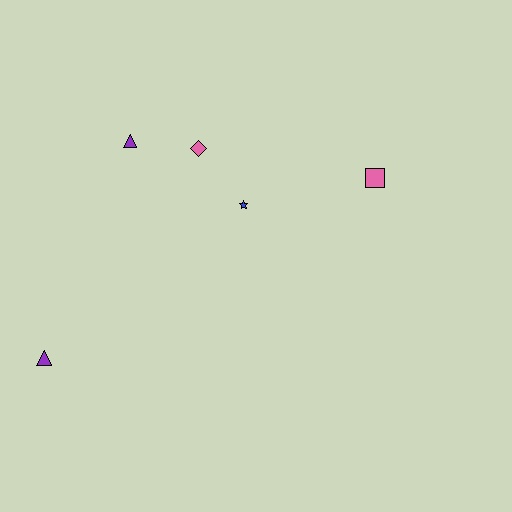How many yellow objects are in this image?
There are no yellow objects.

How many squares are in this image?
There is 1 square.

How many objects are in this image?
There are 5 objects.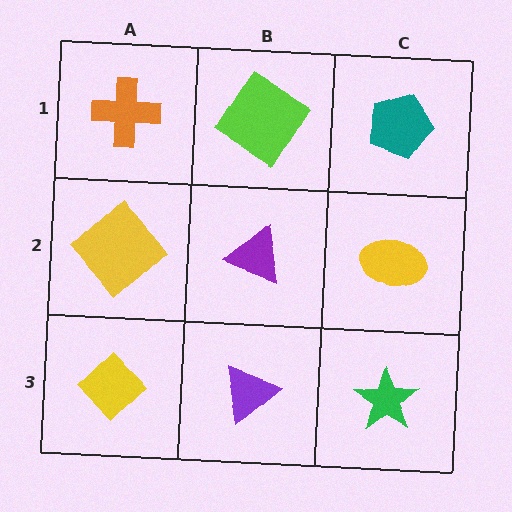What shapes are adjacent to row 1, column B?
A purple triangle (row 2, column B), an orange cross (row 1, column A), a teal pentagon (row 1, column C).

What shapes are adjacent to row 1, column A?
A yellow diamond (row 2, column A), a lime diamond (row 1, column B).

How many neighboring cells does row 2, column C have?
3.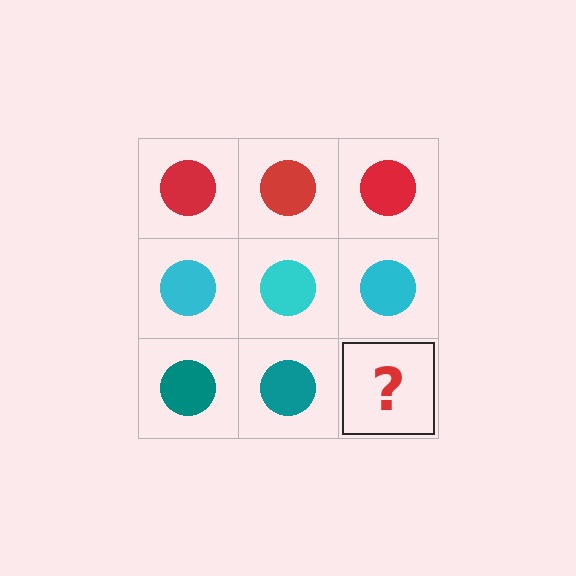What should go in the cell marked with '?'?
The missing cell should contain a teal circle.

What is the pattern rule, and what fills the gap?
The rule is that each row has a consistent color. The gap should be filled with a teal circle.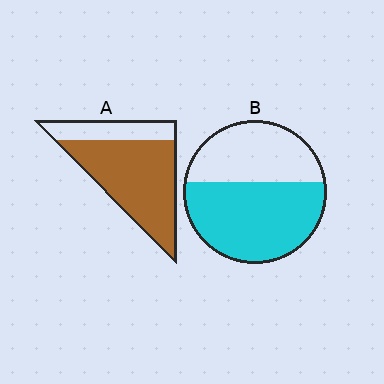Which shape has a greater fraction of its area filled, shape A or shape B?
Shape A.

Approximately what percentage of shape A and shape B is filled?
A is approximately 75% and B is approximately 60%.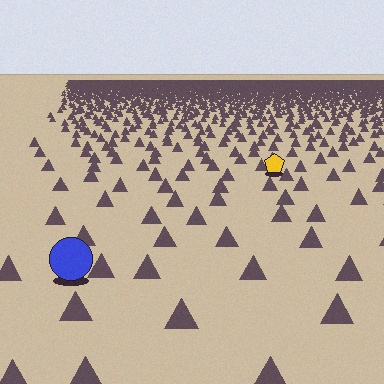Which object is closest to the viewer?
The blue circle is closest. The texture marks near it are larger and more spread out.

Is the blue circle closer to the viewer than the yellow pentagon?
Yes. The blue circle is closer — you can tell from the texture gradient: the ground texture is coarser near it.